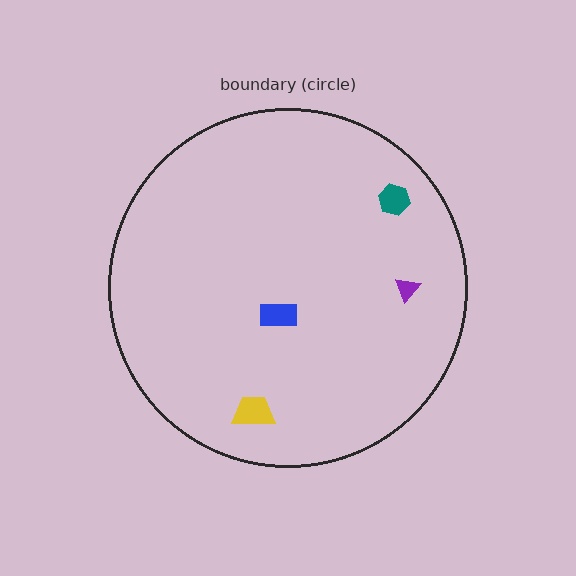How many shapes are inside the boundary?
4 inside, 0 outside.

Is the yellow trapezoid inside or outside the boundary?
Inside.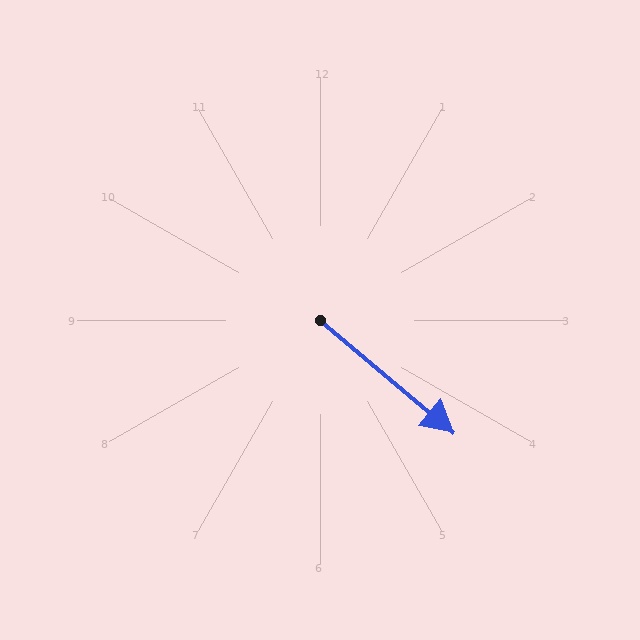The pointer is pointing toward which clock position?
Roughly 4 o'clock.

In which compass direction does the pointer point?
Southeast.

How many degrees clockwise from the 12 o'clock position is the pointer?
Approximately 130 degrees.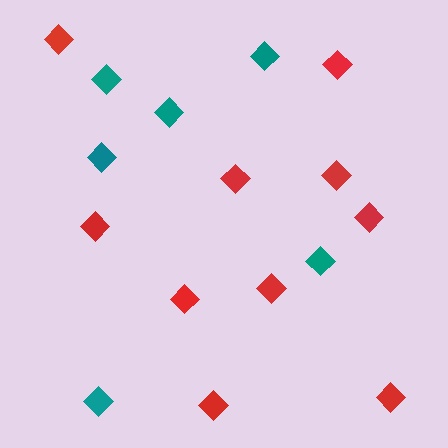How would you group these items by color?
There are 2 groups: one group of red diamonds (10) and one group of teal diamonds (6).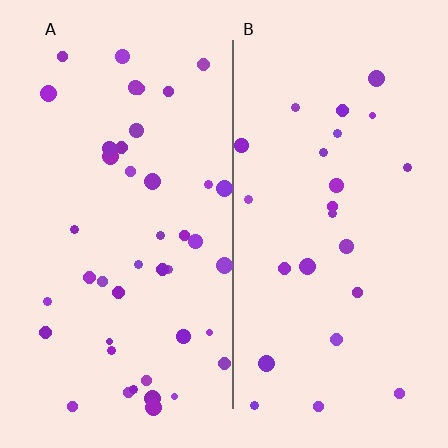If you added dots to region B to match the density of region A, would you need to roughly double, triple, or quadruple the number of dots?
Approximately double.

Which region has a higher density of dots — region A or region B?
A (the left).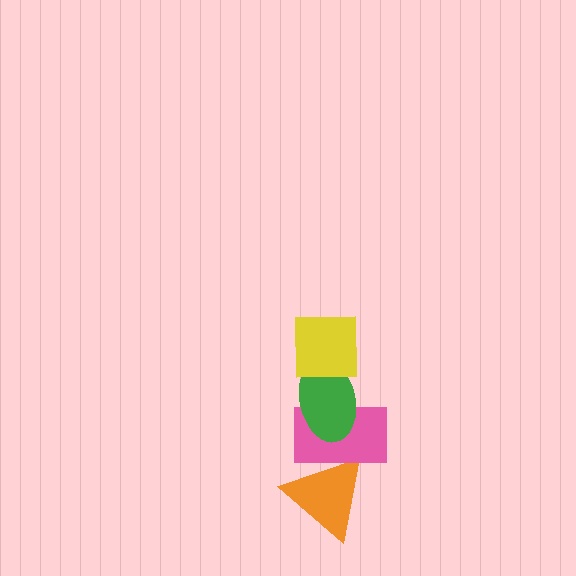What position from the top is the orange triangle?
The orange triangle is 4th from the top.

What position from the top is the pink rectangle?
The pink rectangle is 3rd from the top.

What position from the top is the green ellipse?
The green ellipse is 2nd from the top.